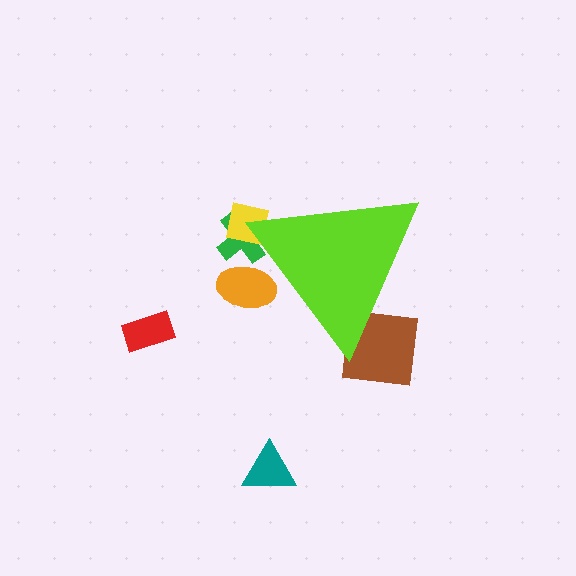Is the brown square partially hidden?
Yes, the brown square is partially hidden behind the lime triangle.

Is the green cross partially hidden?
Yes, the green cross is partially hidden behind the lime triangle.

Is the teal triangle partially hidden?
No, the teal triangle is fully visible.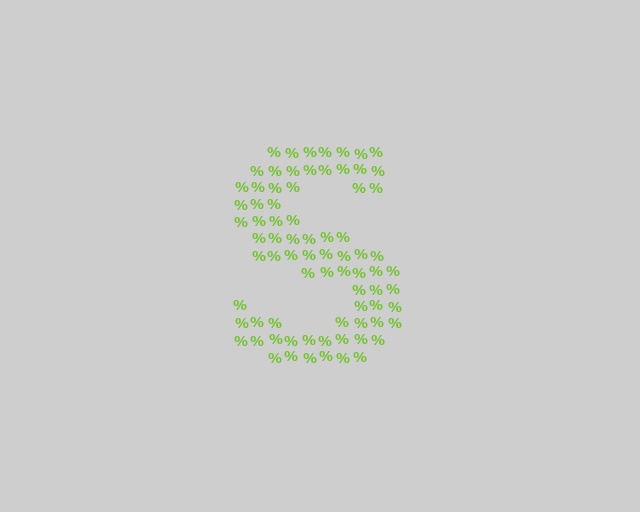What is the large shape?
The large shape is the letter S.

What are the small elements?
The small elements are percent signs.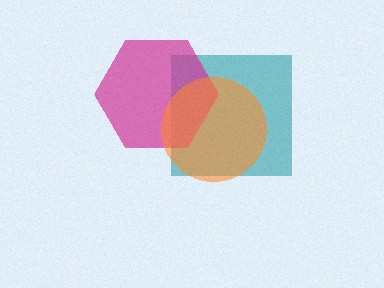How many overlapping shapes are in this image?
There are 3 overlapping shapes in the image.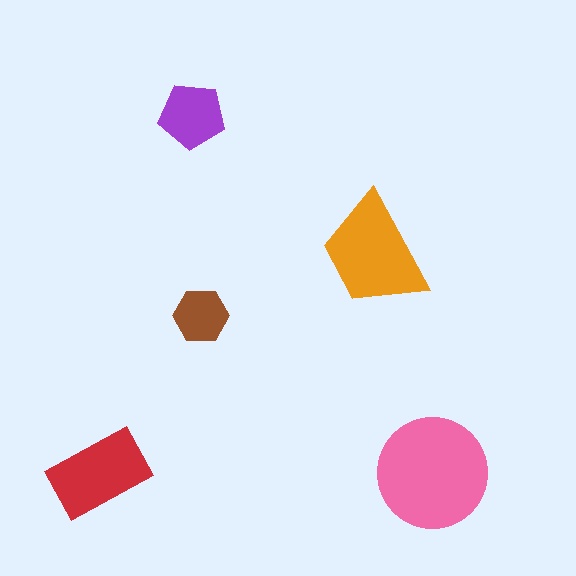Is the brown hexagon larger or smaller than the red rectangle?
Smaller.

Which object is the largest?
The pink circle.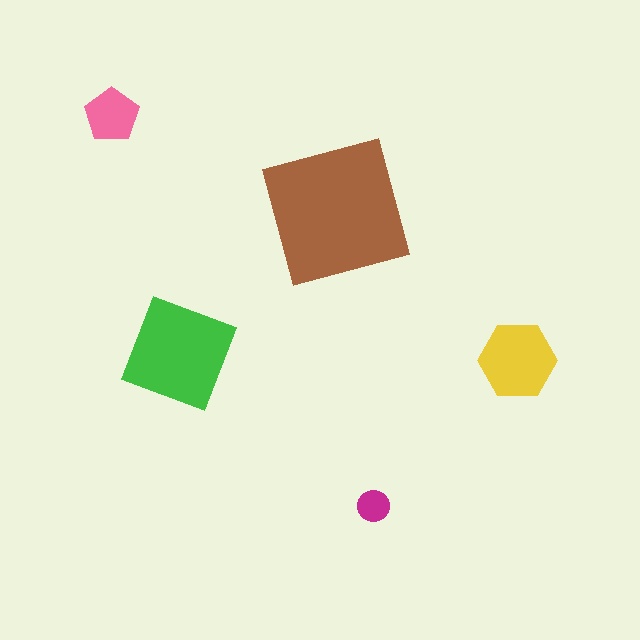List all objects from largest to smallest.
The brown square, the green diamond, the yellow hexagon, the pink pentagon, the magenta circle.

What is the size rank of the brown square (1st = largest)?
1st.